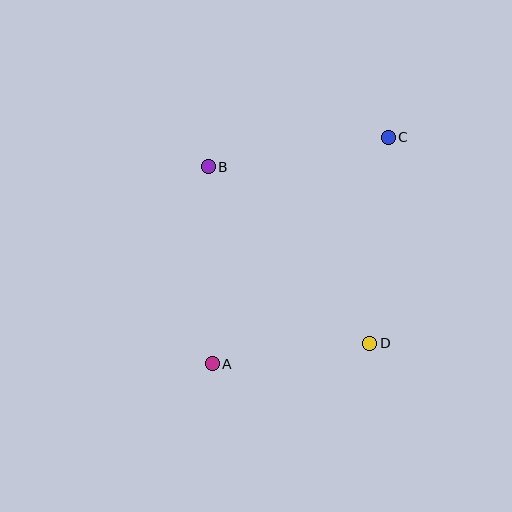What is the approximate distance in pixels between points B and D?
The distance between B and D is approximately 239 pixels.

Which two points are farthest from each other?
Points A and C are farthest from each other.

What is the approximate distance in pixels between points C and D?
The distance between C and D is approximately 206 pixels.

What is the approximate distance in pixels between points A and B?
The distance between A and B is approximately 197 pixels.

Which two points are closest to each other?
Points A and D are closest to each other.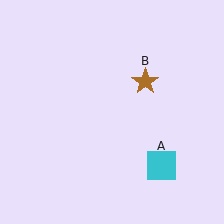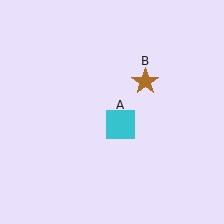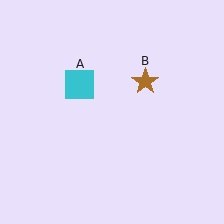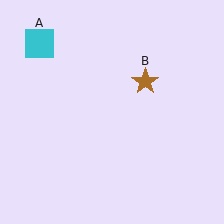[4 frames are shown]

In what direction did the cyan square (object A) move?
The cyan square (object A) moved up and to the left.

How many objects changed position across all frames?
1 object changed position: cyan square (object A).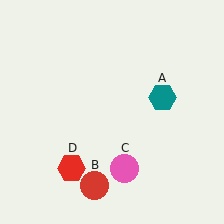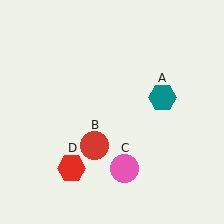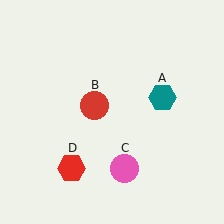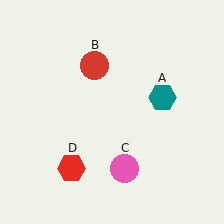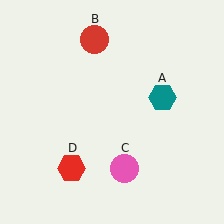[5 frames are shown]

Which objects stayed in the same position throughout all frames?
Teal hexagon (object A) and pink circle (object C) and red hexagon (object D) remained stationary.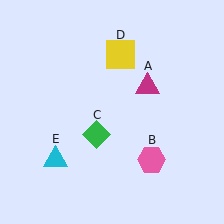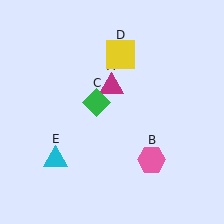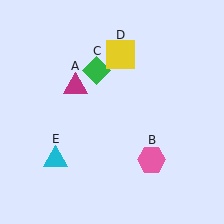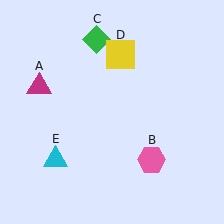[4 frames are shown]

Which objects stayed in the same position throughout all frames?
Pink hexagon (object B) and yellow square (object D) and cyan triangle (object E) remained stationary.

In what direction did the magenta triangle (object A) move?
The magenta triangle (object A) moved left.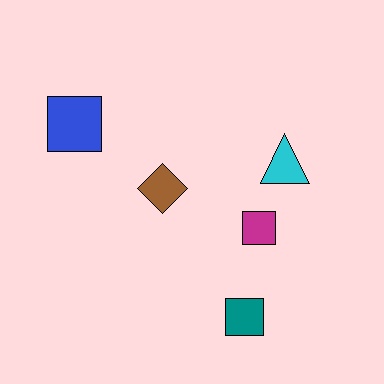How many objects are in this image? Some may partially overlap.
There are 5 objects.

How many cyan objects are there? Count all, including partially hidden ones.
There is 1 cyan object.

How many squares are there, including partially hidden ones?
There are 3 squares.